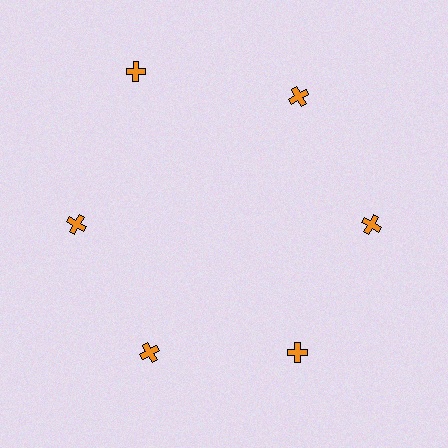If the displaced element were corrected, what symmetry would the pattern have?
It would have 6-fold rotational symmetry — the pattern would map onto itself every 60 degrees.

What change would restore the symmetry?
The symmetry would be restored by moving it inward, back onto the ring so that all 6 crosses sit at equal angles and equal distance from the center.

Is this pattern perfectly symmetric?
No. The 6 orange crosses are arranged in a ring, but one element near the 11 o'clock position is pushed outward from the center, breaking the 6-fold rotational symmetry.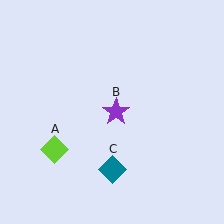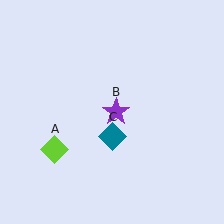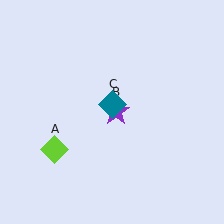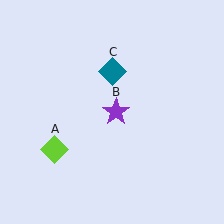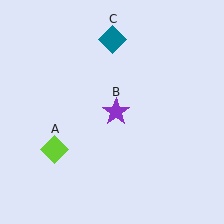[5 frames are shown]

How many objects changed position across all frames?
1 object changed position: teal diamond (object C).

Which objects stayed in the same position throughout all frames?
Lime diamond (object A) and purple star (object B) remained stationary.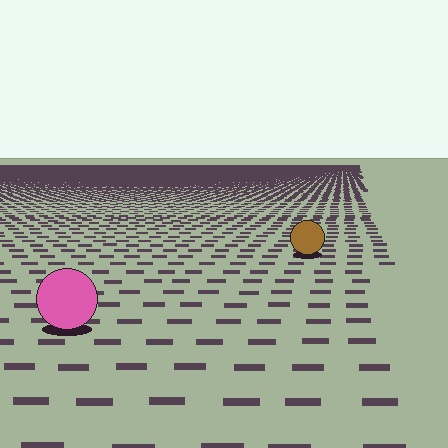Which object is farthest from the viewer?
The brown circle is farthest from the viewer. It appears smaller and the ground texture around it is denser.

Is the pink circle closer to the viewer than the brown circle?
Yes. The pink circle is closer — you can tell from the texture gradient: the ground texture is coarser near it.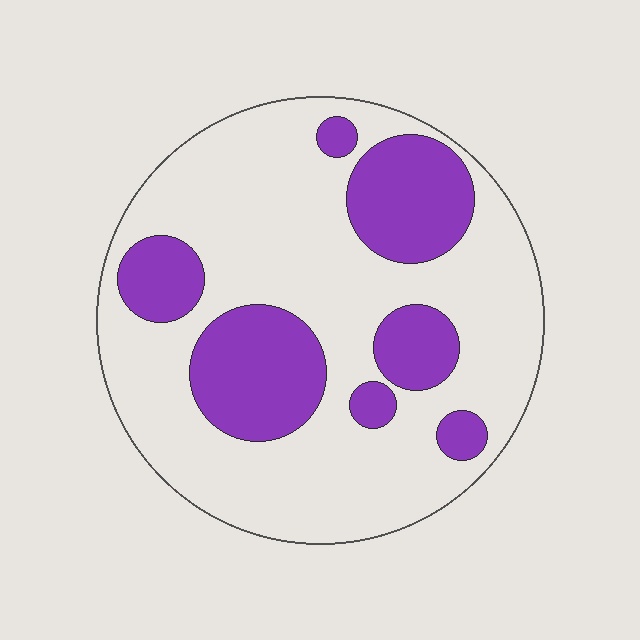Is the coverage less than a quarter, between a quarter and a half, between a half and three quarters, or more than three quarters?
Between a quarter and a half.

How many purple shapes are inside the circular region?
7.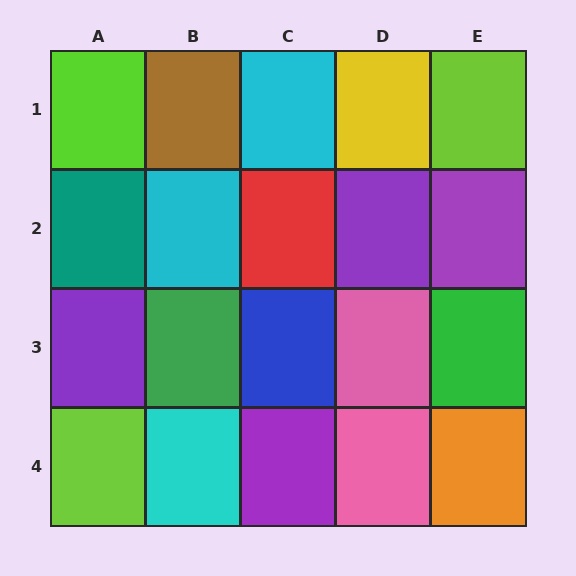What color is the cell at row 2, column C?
Red.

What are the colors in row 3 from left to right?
Purple, green, blue, pink, green.